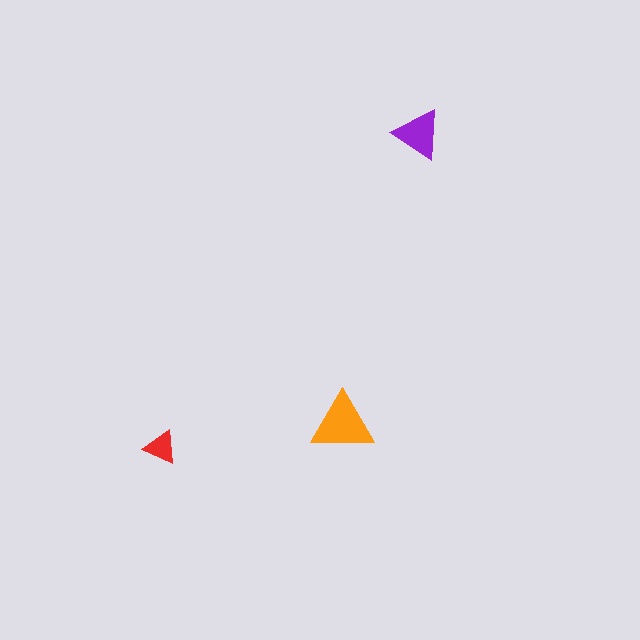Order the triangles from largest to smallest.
the orange one, the purple one, the red one.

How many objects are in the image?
There are 3 objects in the image.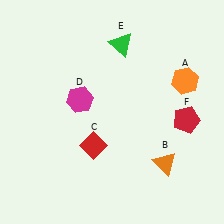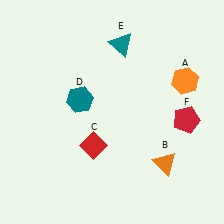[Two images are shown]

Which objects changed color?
D changed from magenta to teal. E changed from green to teal.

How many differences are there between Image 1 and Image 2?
There are 2 differences between the two images.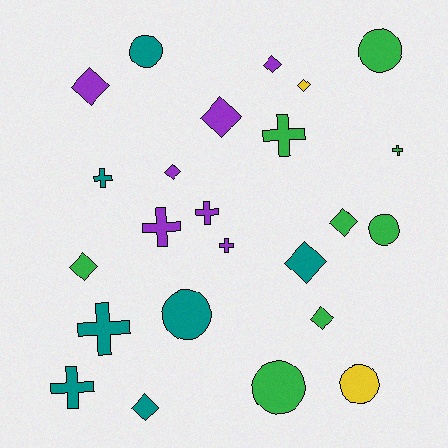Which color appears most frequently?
Green, with 8 objects.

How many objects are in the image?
There are 24 objects.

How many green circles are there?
There are 3 green circles.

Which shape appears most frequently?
Diamond, with 10 objects.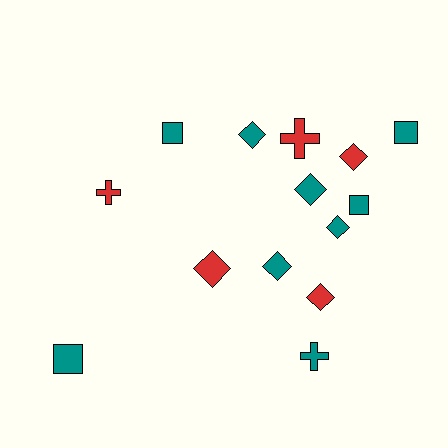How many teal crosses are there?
There is 1 teal cross.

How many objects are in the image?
There are 14 objects.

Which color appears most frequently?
Teal, with 9 objects.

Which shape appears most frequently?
Diamond, with 7 objects.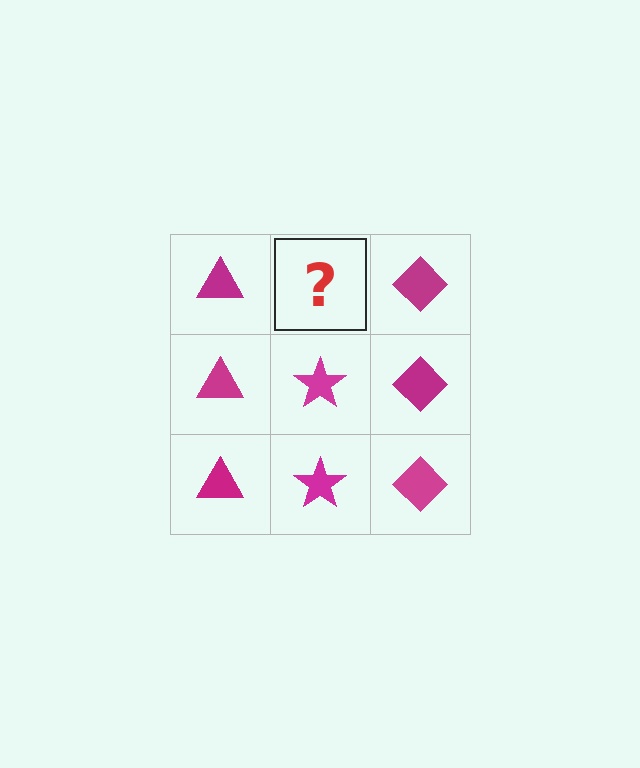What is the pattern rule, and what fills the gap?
The rule is that each column has a consistent shape. The gap should be filled with a magenta star.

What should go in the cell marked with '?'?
The missing cell should contain a magenta star.